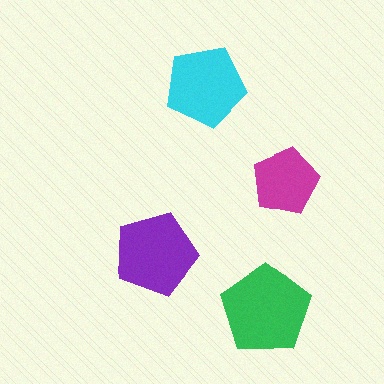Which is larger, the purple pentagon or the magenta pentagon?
The purple one.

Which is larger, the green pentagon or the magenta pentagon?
The green one.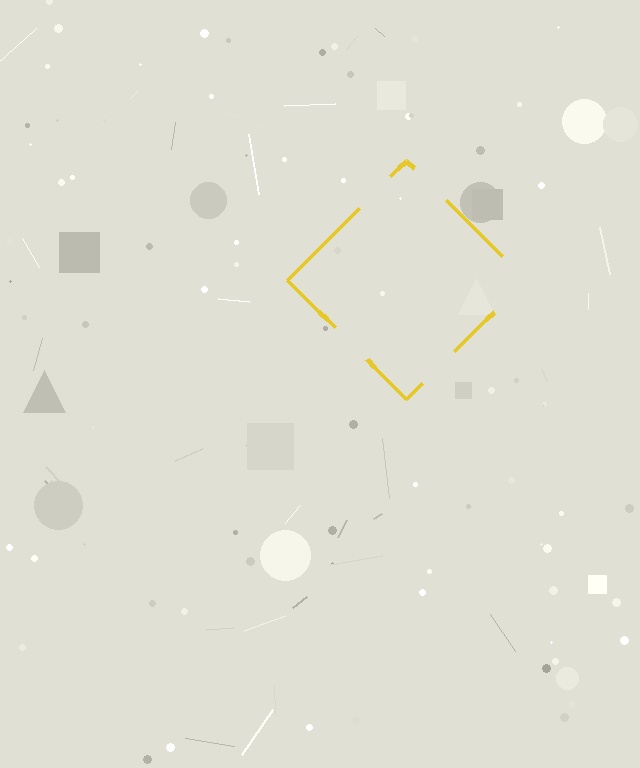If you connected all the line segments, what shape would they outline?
They would outline a diamond.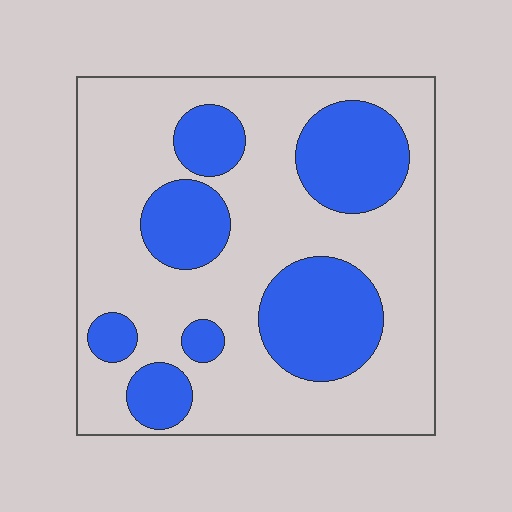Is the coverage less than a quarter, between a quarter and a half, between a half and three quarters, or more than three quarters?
Between a quarter and a half.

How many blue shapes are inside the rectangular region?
7.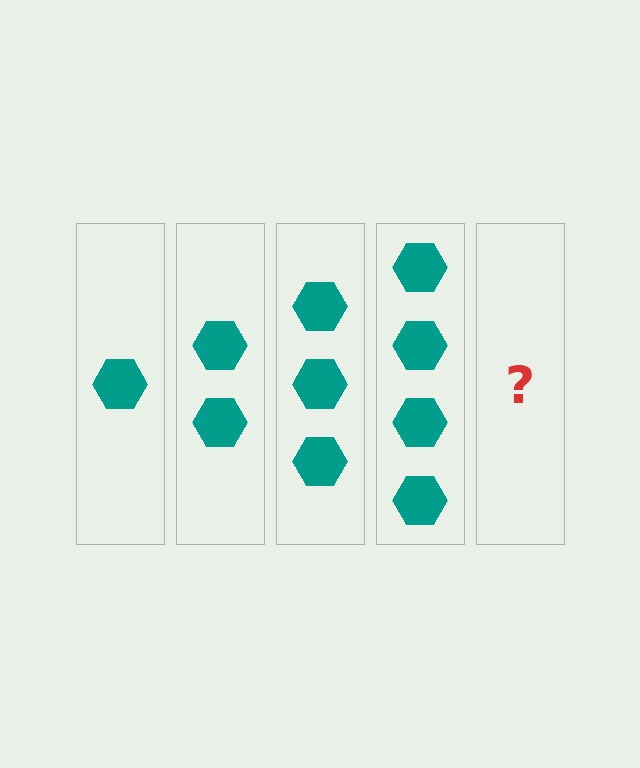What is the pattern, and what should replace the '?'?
The pattern is that each step adds one more hexagon. The '?' should be 5 hexagons.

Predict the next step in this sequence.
The next step is 5 hexagons.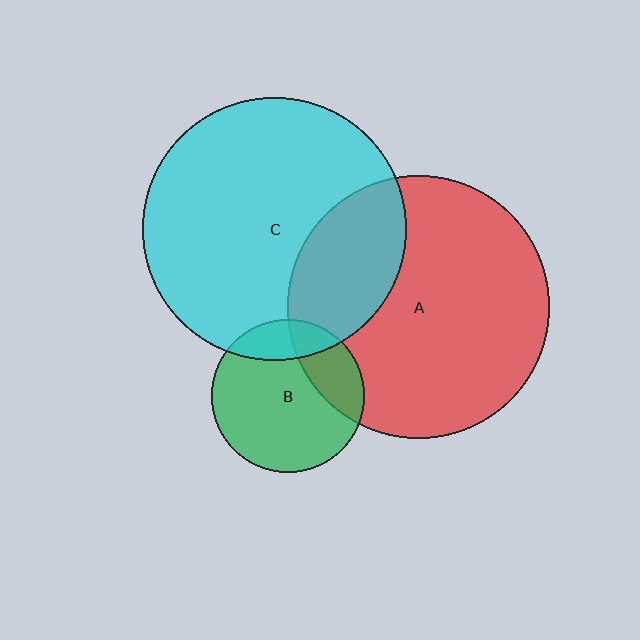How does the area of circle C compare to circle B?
Approximately 3.0 times.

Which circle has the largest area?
Circle C (cyan).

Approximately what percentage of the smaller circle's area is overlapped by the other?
Approximately 20%.